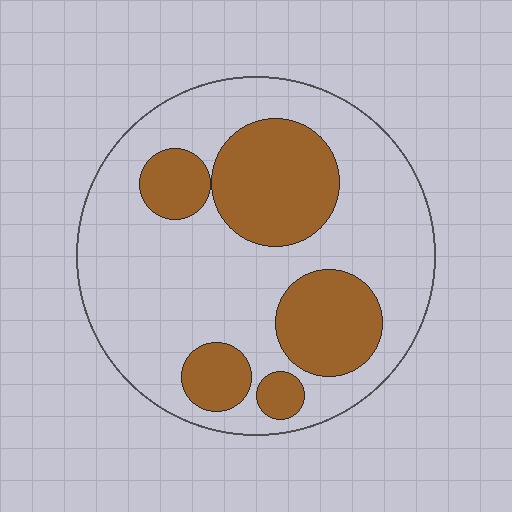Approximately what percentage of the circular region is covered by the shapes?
Approximately 30%.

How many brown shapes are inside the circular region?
5.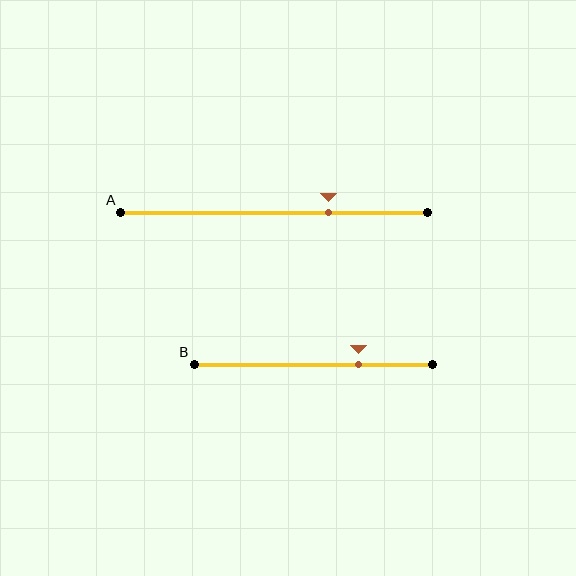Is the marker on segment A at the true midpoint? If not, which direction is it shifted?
No, the marker on segment A is shifted to the right by about 18% of the segment length.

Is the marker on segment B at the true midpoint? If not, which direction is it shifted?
No, the marker on segment B is shifted to the right by about 19% of the segment length.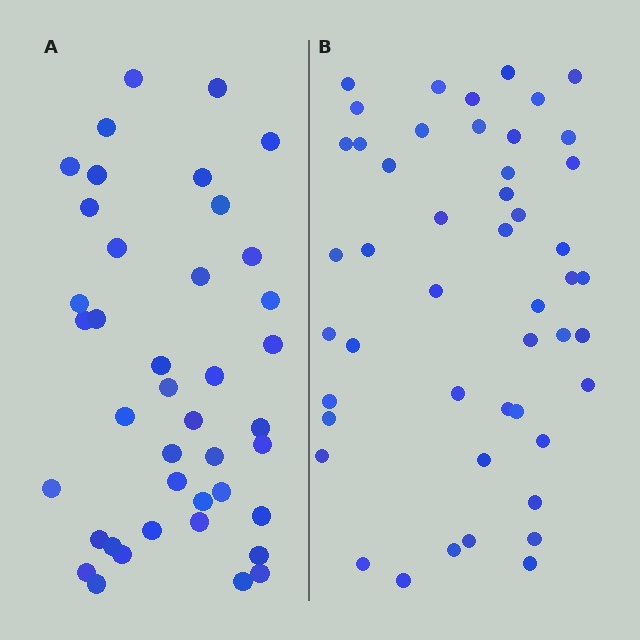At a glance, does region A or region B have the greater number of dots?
Region B (the right region) has more dots.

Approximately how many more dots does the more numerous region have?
Region B has roughly 8 or so more dots than region A.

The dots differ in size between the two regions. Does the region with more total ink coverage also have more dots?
No. Region A has more total ink coverage because its dots are larger, but region B actually contains more individual dots. Total area can be misleading — the number of items is what matters here.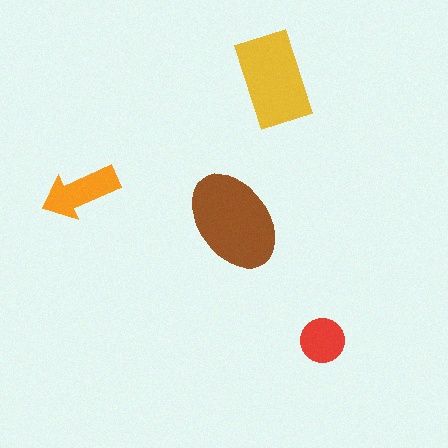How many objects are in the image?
There are 4 objects in the image.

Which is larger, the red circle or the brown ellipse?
The brown ellipse.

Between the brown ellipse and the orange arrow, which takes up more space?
The brown ellipse.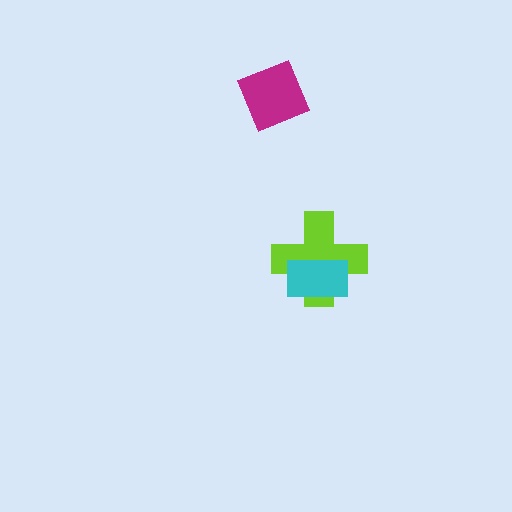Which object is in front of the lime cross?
The cyan rectangle is in front of the lime cross.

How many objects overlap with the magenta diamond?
0 objects overlap with the magenta diamond.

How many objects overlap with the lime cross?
1 object overlaps with the lime cross.